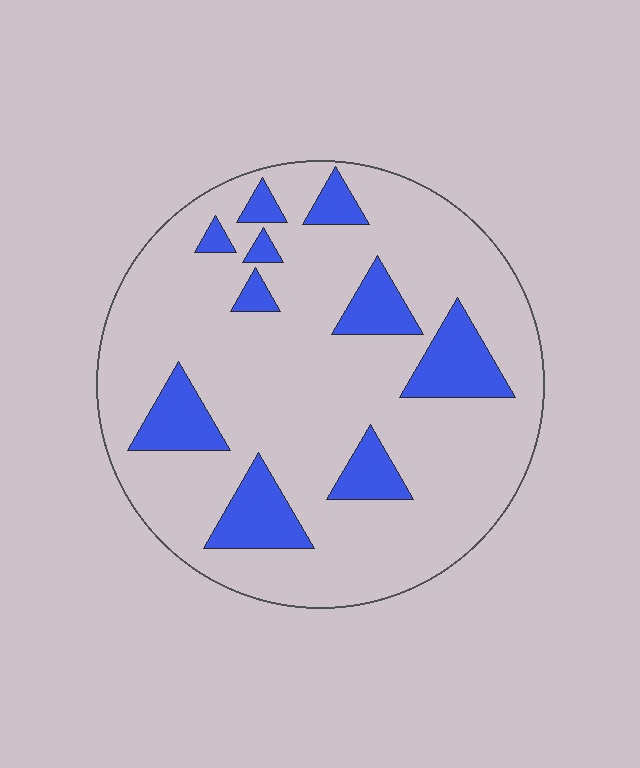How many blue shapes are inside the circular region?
10.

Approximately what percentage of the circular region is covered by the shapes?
Approximately 20%.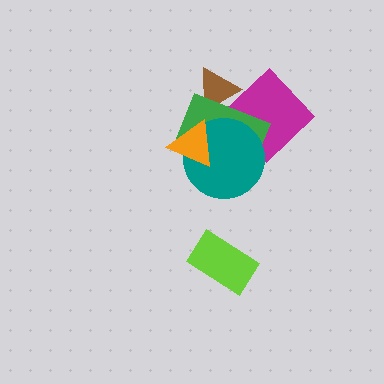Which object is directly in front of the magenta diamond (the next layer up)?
The green rectangle is directly in front of the magenta diamond.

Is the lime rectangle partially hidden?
No, no other shape covers it.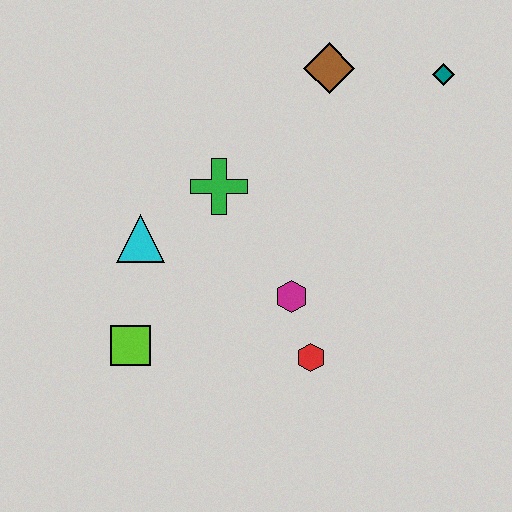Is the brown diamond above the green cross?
Yes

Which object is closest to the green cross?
The cyan triangle is closest to the green cross.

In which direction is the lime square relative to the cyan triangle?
The lime square is below the cyan triangle.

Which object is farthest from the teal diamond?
The lime square is farthest from the teal diamond.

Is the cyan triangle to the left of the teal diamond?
Yes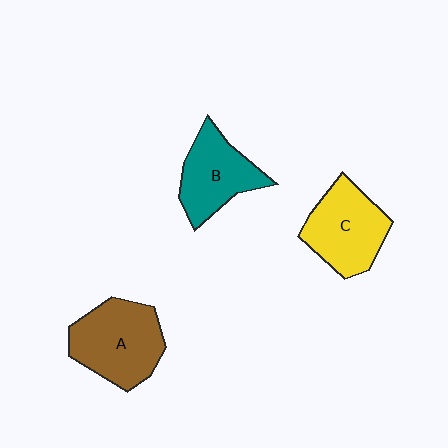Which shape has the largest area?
Shape A (brown).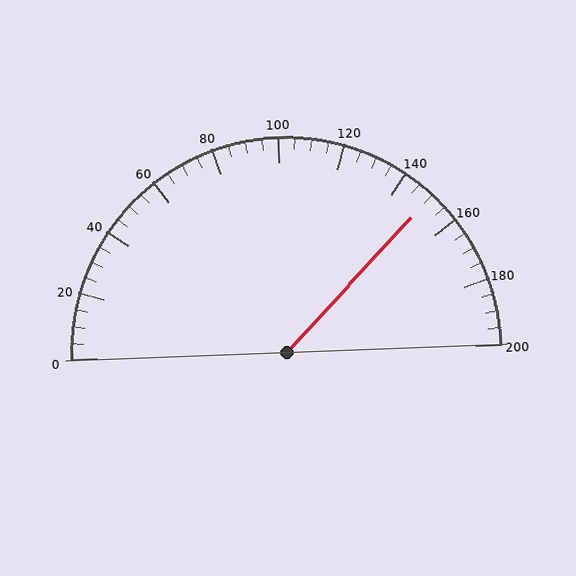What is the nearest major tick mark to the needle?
The nearest major tick mark is 160.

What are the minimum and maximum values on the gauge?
The gauge ranges from 0 to 200.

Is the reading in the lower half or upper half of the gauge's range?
The reading is in the upper half of the range (0 to 200).